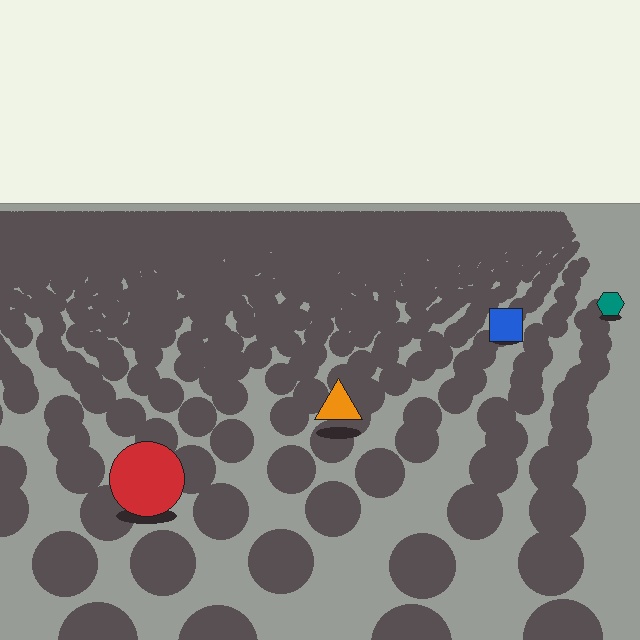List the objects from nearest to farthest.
From nearest to farthest: the red circle, the orange triangle, the blue square, the teal hexagon.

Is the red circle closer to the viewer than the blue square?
Yes. The red circle is closer — you can tell from the texture gradient: the ground texture is coarser near it.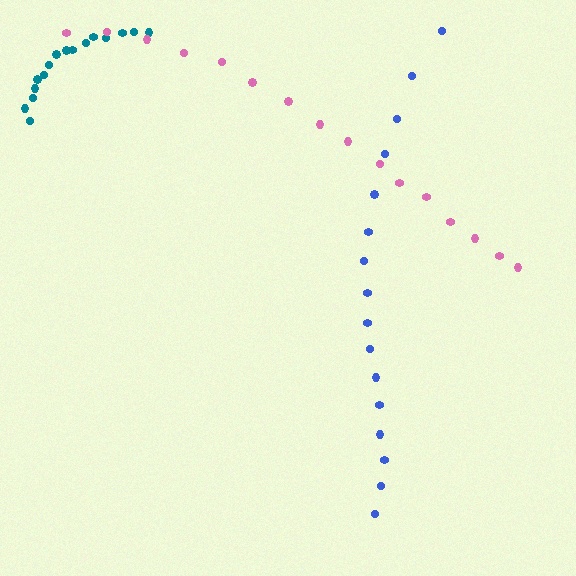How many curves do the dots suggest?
There are 3 distinct paths.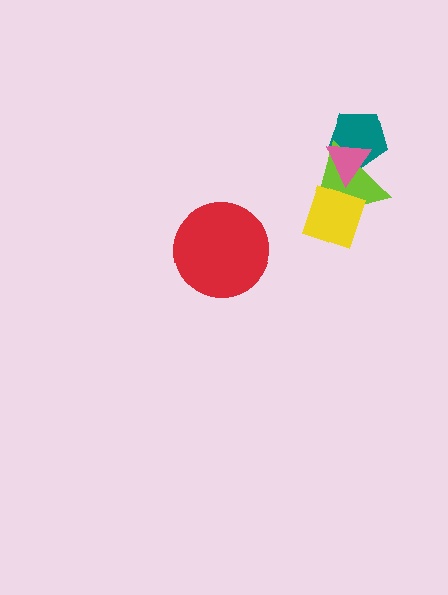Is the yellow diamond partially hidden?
No, no other shape covers it.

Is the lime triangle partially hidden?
Yes, it is partially covered by another shape.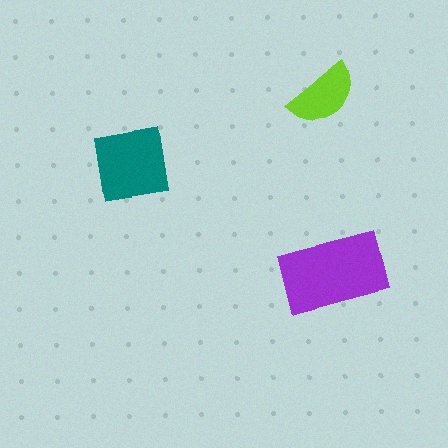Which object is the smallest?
The lime semicircle.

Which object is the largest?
The purple rectangle.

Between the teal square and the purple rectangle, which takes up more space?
The purple rectangle.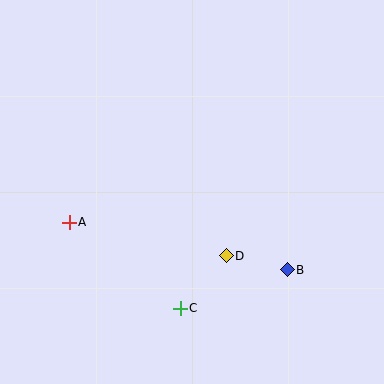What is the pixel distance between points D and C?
The distance between D and C is 70 pixels.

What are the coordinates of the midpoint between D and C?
The midpoint between D and C is at (203, 282).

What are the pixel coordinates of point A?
Point A is at (69, 222).